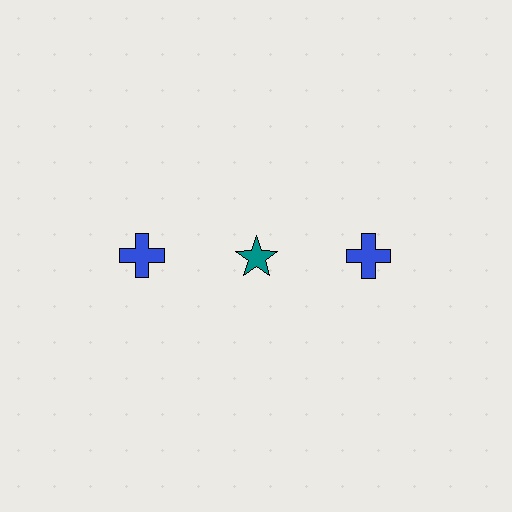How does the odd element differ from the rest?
It differs in both color (teal instead of blue) and shape (star instead of cross).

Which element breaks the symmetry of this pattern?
The teal star in the top row, second from left column breaks the symmetry. All other shapes are blue crosses.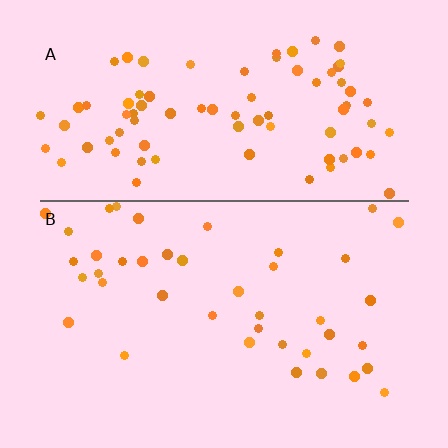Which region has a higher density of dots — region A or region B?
A (the top).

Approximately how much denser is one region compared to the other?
Approximately 2.0× — region A over region B.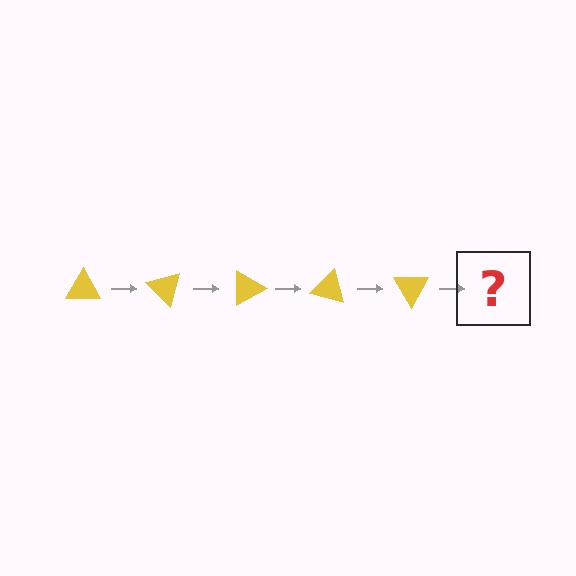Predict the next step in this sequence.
The next step is a yellow triangle rotated 225 degrees.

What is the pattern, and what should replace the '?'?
The pattern is that the triangle rotates 45 degrees each step. The '?' should be a yellow triangle rotated 225 degrees.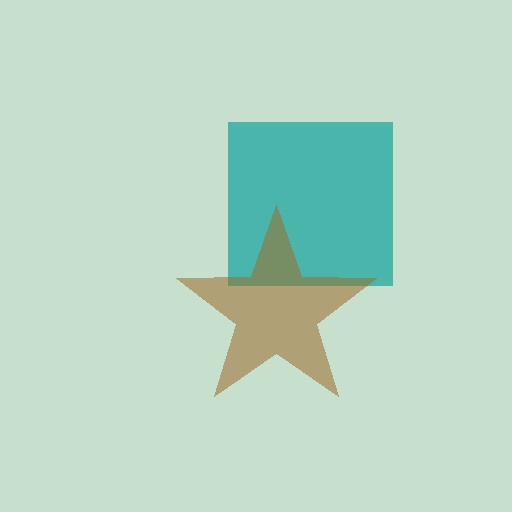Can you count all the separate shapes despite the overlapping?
Yes, there are 2 separate shapes.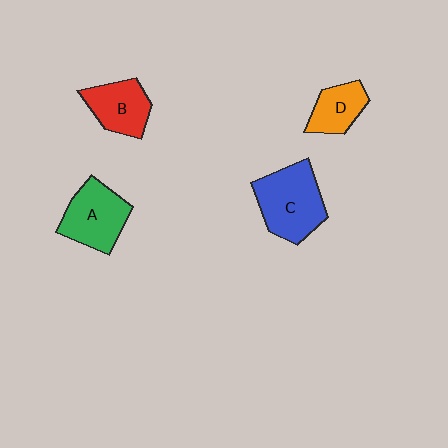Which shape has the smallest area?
Shape D (orange).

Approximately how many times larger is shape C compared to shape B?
Approximately 1.5 times.